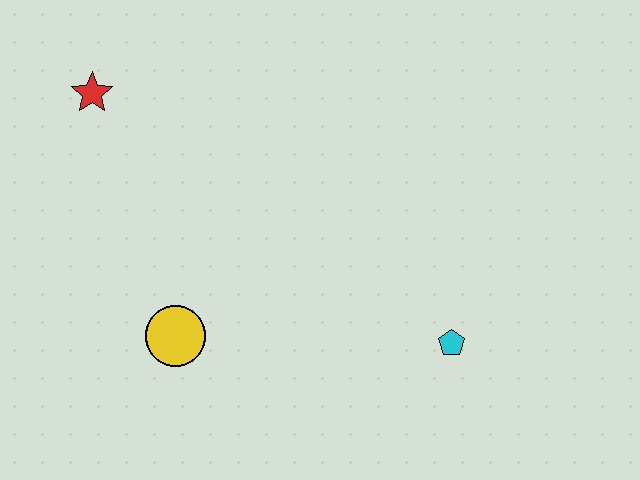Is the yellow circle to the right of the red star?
Yes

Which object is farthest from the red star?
The cyan pentagon is farthest from the red star.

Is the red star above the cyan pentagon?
Yes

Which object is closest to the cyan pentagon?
The yellow circle is closest to the cyan pentagon.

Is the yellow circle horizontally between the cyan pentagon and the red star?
Yes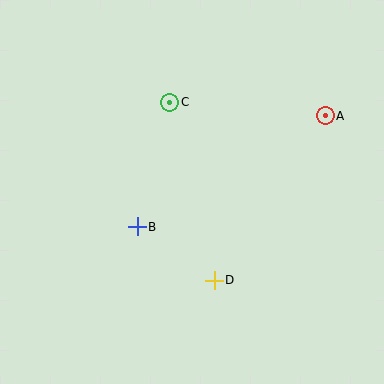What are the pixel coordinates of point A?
Point A is at (325, 116).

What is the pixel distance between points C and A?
The distance between C and A is 156 pixels.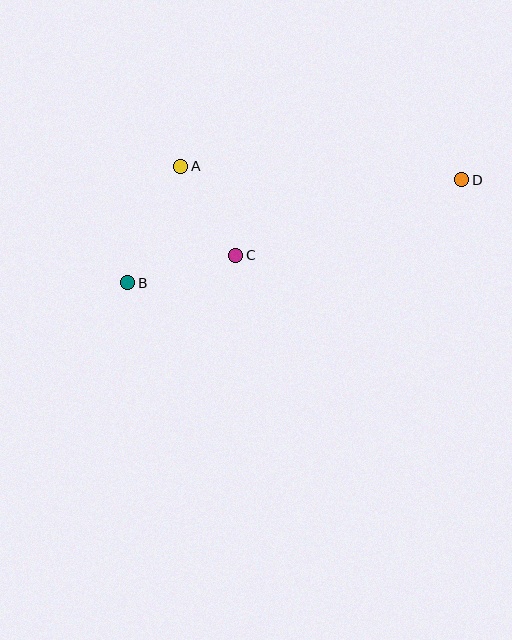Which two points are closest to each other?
Points A and C are closest to each other.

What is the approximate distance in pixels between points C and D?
The distance between C and D is approximately 239 pixels.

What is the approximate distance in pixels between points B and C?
The distance between B and C is approximately 111 pixels.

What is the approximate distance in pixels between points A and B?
The distance between A and B is approximately 128 pixels.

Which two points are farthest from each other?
Points B and D are farthest from each other.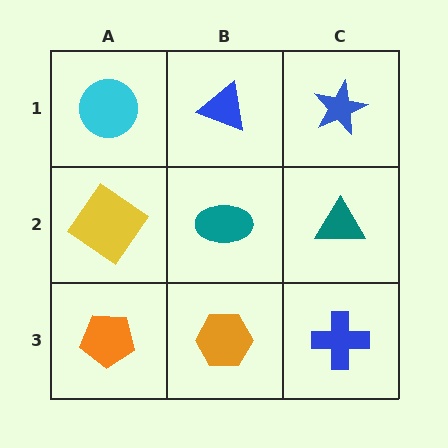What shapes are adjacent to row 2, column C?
A blue star (row 1, column C), a blue cross (row 3, column C), a teal ellipse (row 2, column B).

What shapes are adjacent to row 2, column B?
A blue triangle (row 1, column B), an orange hexagon (row 3, column B), a yellow diamond (row 2, column A), a teal triangle (row 2, column C).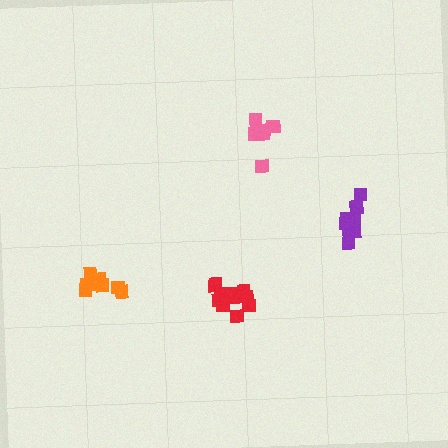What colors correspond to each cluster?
The clusters are colored: purple, red, pink, orange.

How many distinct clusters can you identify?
There are 4 distinct clusters.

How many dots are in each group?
Group 1: 8 dots, Group 2: 12 dots, Group 3: 11 dots, Group 4: 8 dots (39 total).